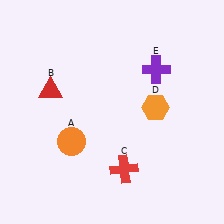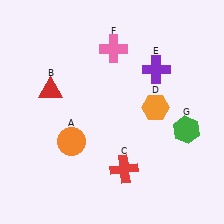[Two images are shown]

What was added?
A pink cross (F), a green hexagon (G) were added in Image 2.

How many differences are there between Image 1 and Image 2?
There are 2 differences between the two images.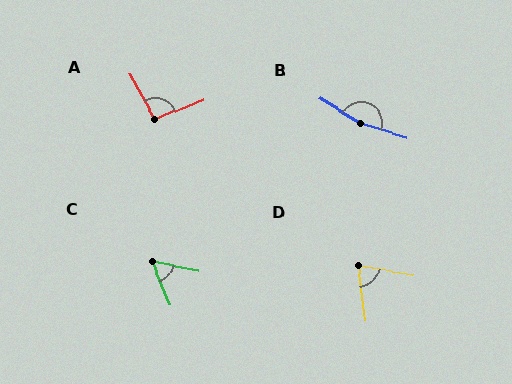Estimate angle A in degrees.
Approximately 97 degrees.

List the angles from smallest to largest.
C (57°), D (74°), A (97°), B (165°).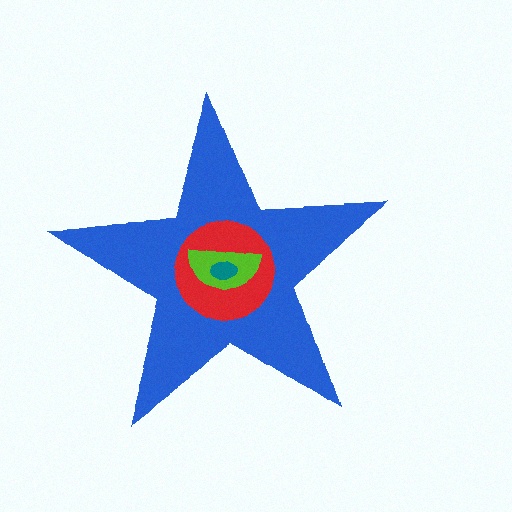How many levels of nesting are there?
4.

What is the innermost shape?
The teal ellipse.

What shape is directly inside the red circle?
The lime semicircle.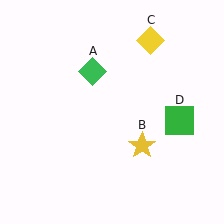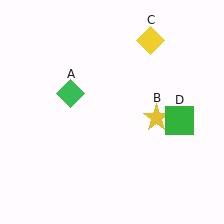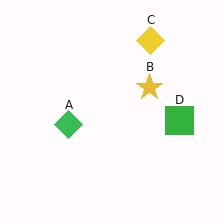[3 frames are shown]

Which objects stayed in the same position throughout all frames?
Yellow diamond (object C) and green square (object D) remained stationary.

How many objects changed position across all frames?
2 objects changed position: green diamond (object A), yellow star (object B).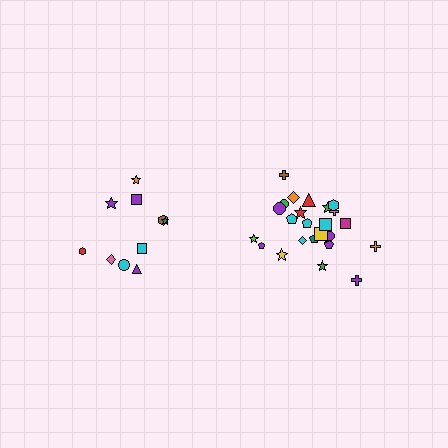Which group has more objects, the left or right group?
The right group.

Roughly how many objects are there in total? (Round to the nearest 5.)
Roughly 35 objects in total.